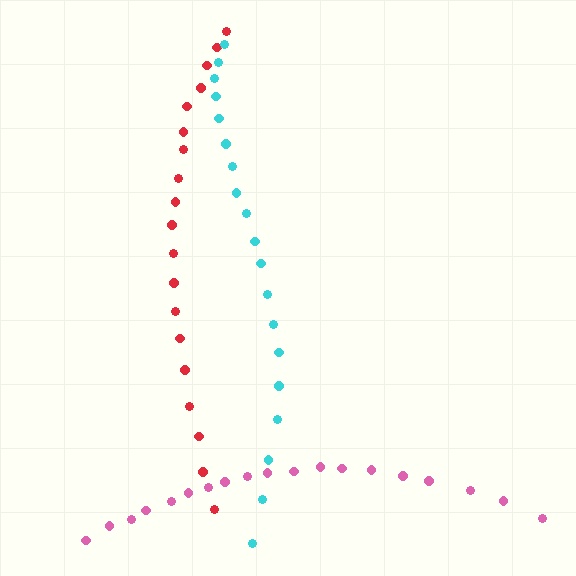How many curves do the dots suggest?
There are 3 distinct paths.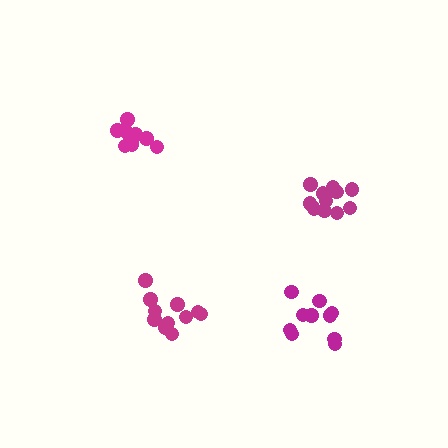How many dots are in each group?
Group 1: 13 dots, Group 2: 9 dots, Group 3: 10 dots, Group 4: 11 dots (43 total).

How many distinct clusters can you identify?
There are 4 distinct clusters.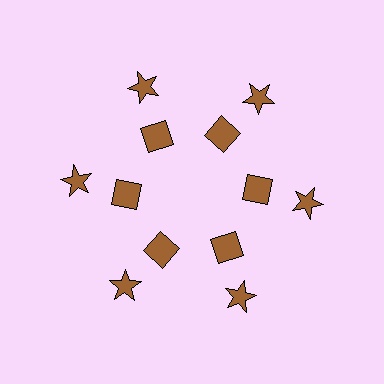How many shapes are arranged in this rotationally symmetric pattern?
There are 12 shapes, arranged in 6 groups of 2.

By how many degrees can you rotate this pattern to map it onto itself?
The pattern maps onto itself every 60 degrees of rotation.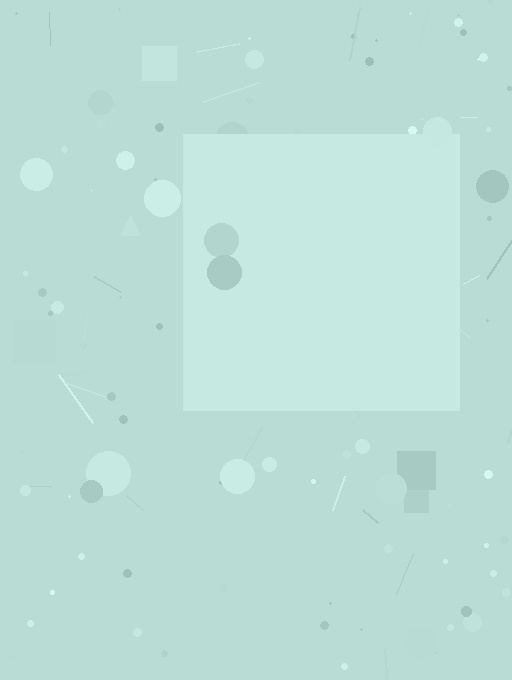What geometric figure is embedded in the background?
A square is embedded in the background.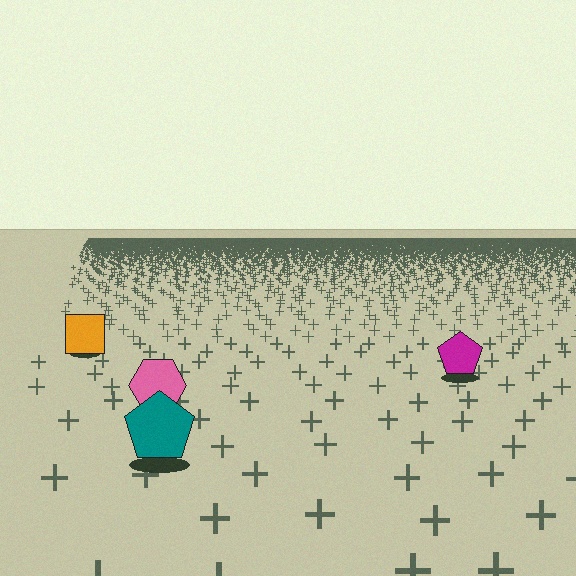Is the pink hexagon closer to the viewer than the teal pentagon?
No. The teal pentagon is closer — you can tell from the texture gradient: the ground texture is coarser near it.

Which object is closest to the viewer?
The teal pentagon is closest. The texture marks near it are larger and more spread out.